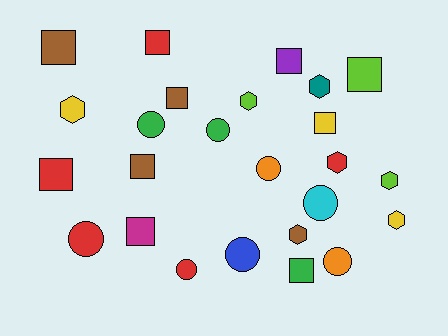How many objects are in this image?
There are 25 objects.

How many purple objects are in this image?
There is 1 purple object.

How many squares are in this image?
There are 10 squares.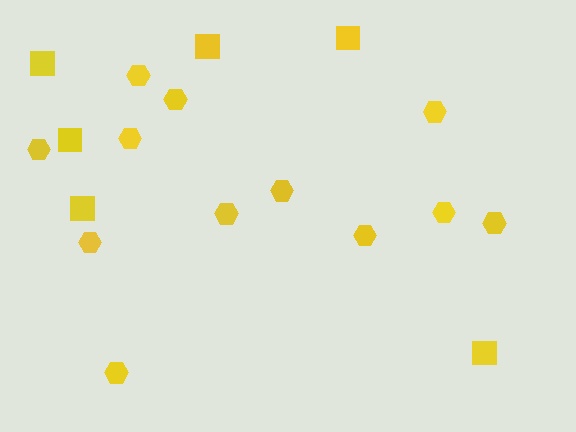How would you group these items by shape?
There are 2 groups: one group of squares (6) and one group of hexagons (12).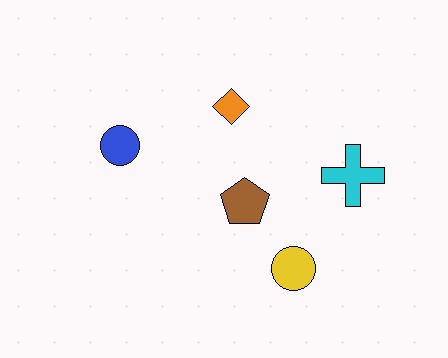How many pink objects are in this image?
There are no pink objects.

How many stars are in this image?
There are no stars.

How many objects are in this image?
There are 5 objects.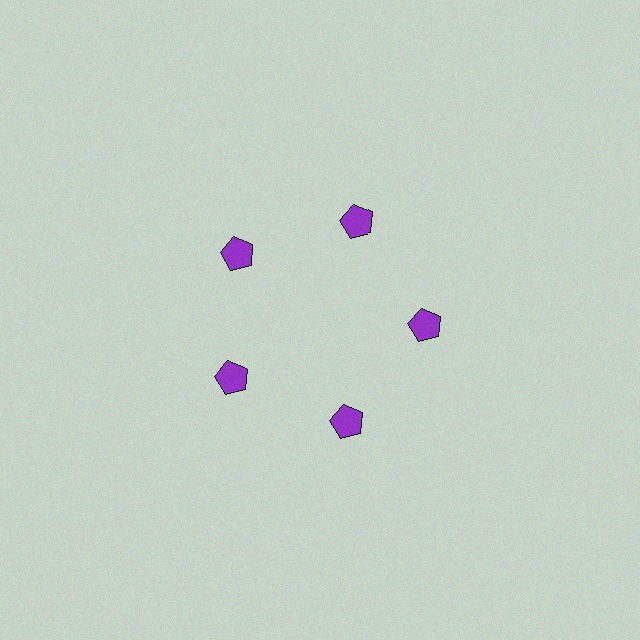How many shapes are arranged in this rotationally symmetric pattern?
There are 5 shapes, arranged in 5 groups of 1.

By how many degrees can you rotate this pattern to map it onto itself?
The pattern maps onto itself every 72 degrees of rotation.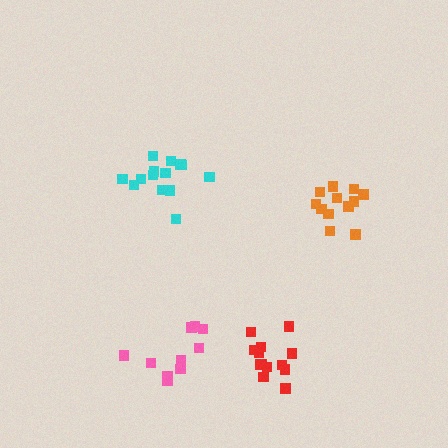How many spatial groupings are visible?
There are 4 spatial groupings.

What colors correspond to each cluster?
The clusters are colored: pink, cyan, red, orange.